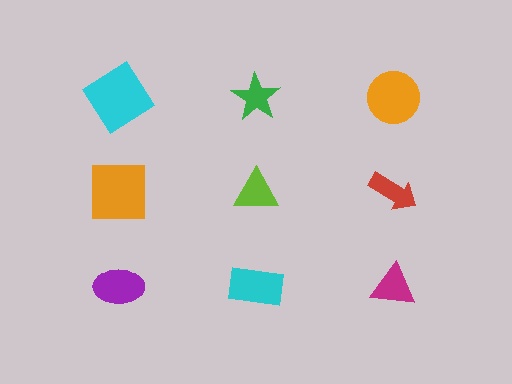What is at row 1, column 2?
A green star.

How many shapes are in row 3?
3 shapes.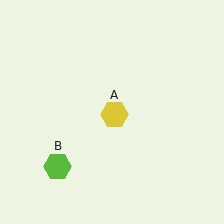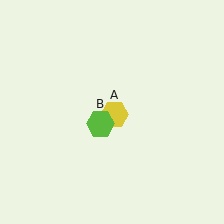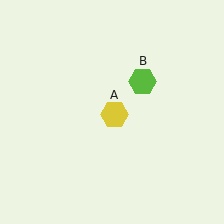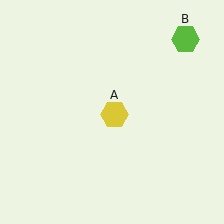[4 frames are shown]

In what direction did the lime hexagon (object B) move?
The lime hexagon (object B) moved up and to the right.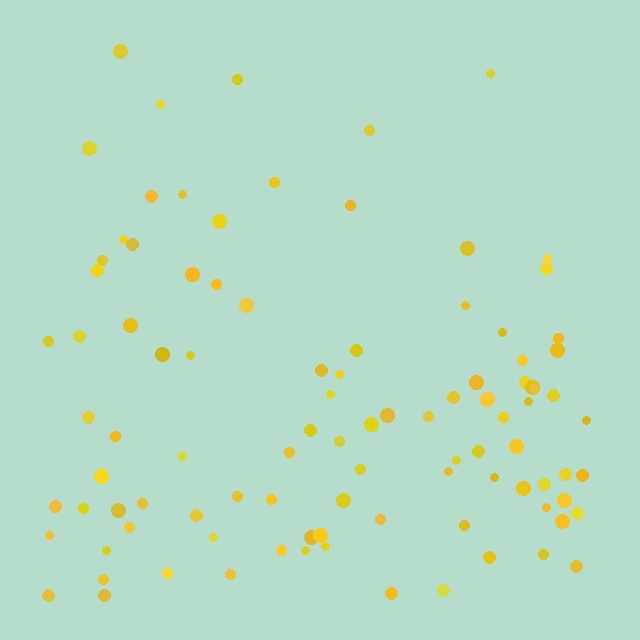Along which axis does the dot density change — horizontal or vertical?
Vertical.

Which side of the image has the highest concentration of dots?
The bottom.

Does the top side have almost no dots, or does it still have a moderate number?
Still a moderate number, just noticeably fewer than the bottom.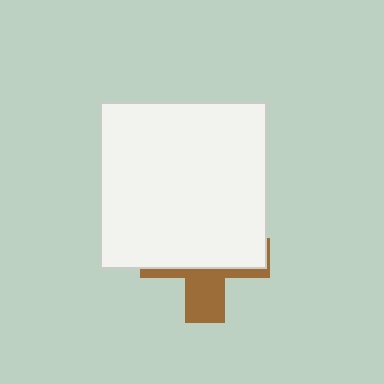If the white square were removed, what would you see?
You would see the complete brown cross.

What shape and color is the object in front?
The object in front is a white square.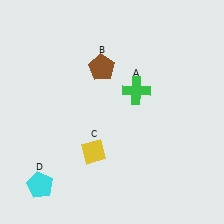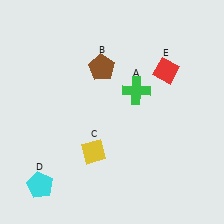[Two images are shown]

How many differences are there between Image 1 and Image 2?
There is 1 difference between the two images.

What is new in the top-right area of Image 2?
A red diamond (E) was added in the top-right area of Image 2.